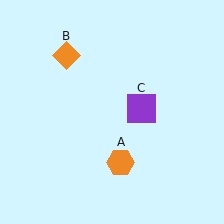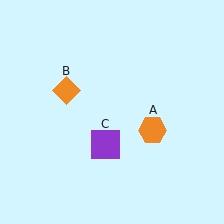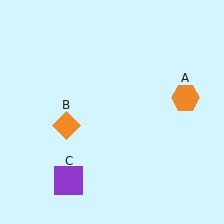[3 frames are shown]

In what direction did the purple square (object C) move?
The purple square (object C) moved down and to the left.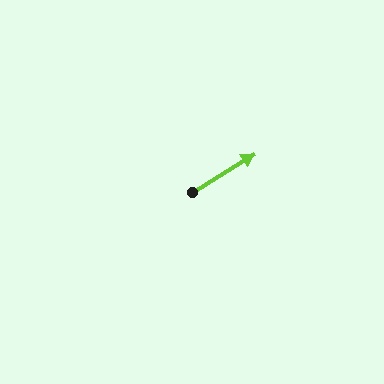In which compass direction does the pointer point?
Northeast.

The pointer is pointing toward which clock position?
Roughly 2 o'clock.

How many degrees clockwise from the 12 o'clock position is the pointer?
Approximately 58 degrees.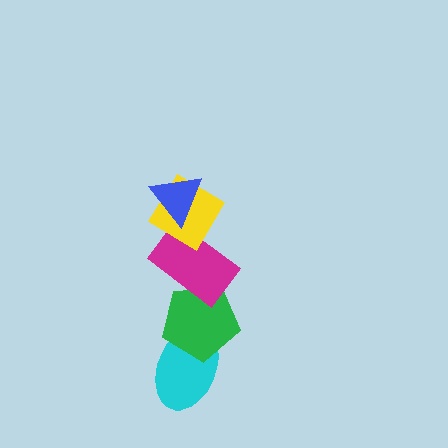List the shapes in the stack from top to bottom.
From top to bottom: the blue triangle, the yellow diamond, the magenta rectangle, the green pentagon, the cyan ellipse.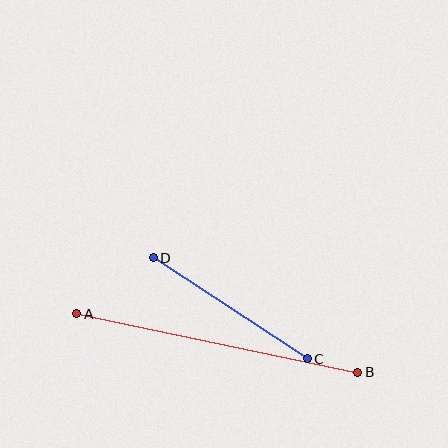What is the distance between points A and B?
The distance is approximately 287 pixels.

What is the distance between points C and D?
The distance is approximately 184 pixels.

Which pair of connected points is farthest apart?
Points A and B are farthest apart.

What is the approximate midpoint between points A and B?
The midpoint is at approximately (217, 343) pixels.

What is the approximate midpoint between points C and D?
The midpoint is at approximately (230, 308) pixels.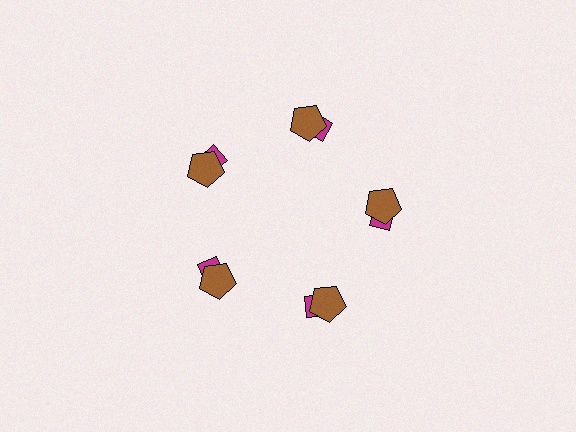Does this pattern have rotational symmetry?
Yes, this pattern has 5-fold rotational symmetry. It looks the same after rotating 72 degrees around the center.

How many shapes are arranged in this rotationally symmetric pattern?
There are 10 shapes, arranged in 5 groups of 2.